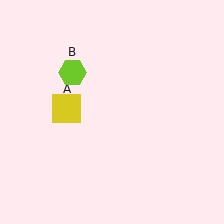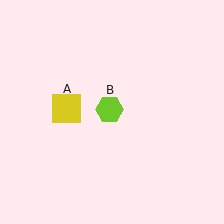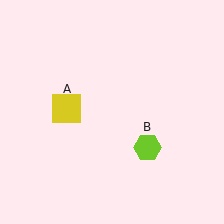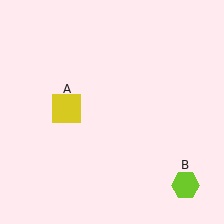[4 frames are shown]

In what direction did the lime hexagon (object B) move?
The lime hexagon (object B) moved down and to the right.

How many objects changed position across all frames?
1 object changed position: lime hexagon (object B).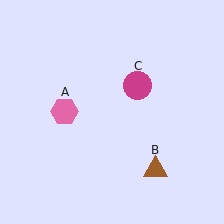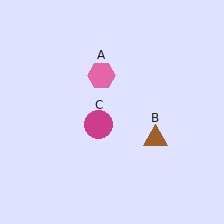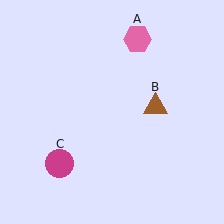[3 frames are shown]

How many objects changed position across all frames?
3 objects changed position: pink hexagon (object A), brown triangle (object B), magenta circle (object C).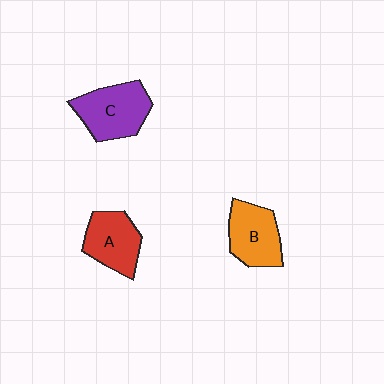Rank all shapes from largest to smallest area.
From largest to smallest: C (purple), B (orange), A (red).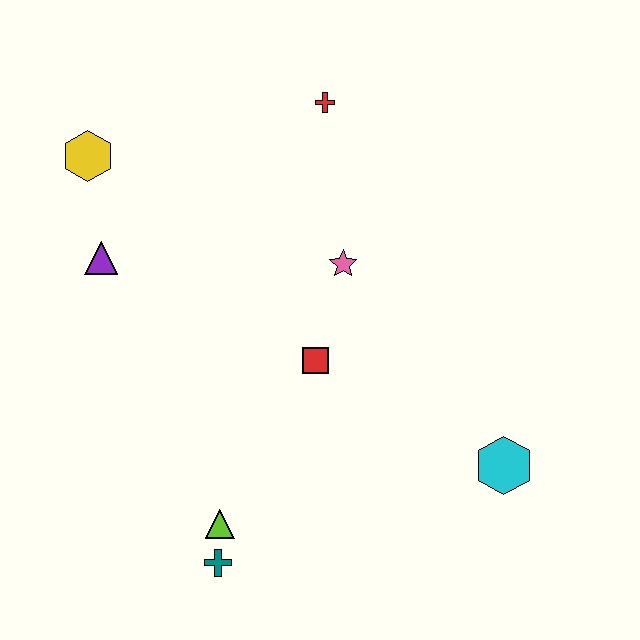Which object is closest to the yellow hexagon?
The purple triangle is closest to the yellow hexagon.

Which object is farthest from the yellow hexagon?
The cyan hexagon is farthest from the yellow hexagon.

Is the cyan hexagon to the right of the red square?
Yes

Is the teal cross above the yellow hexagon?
No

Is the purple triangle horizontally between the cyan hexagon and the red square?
No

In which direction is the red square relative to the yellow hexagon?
The red square is to the right of the yellow hexagon.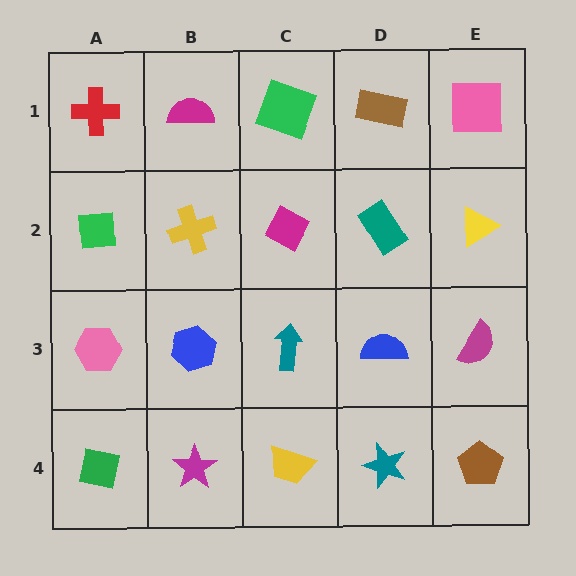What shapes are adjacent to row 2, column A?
A red cross (row 1, column A), a pink hexagon (row 3, column A), a yellow cross (row 2, column B).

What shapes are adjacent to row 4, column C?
A teal arrow (row 3, column C), a magenta star (row 4, column B), a teal star (row 4, column D).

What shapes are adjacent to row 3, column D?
A teal rectangle (row 2, column D), a teal star (row 4, column D), a teal arrow (row 3, column C), a magenta semicircle (row 3, column E).